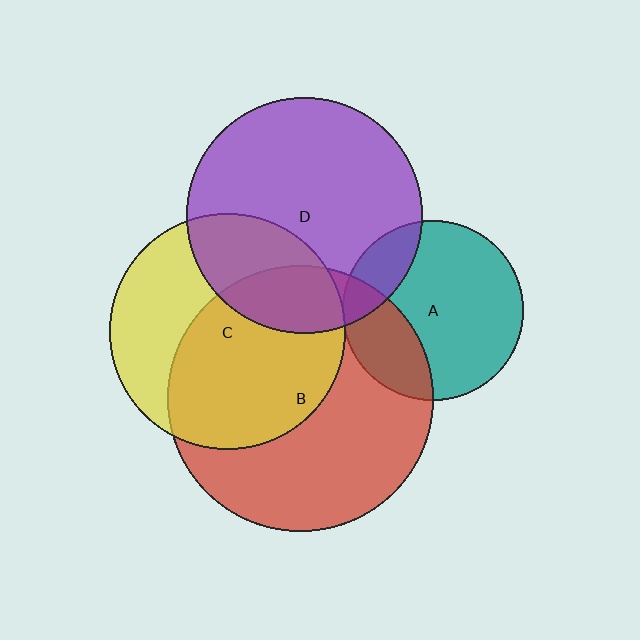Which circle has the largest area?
Circle B (red).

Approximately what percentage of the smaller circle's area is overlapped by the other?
Approximately 20%.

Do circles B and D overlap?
Yes.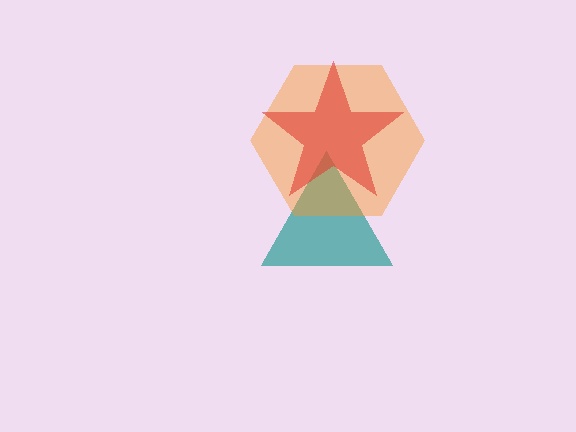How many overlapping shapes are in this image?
There are 3 overlapping shapes in the image.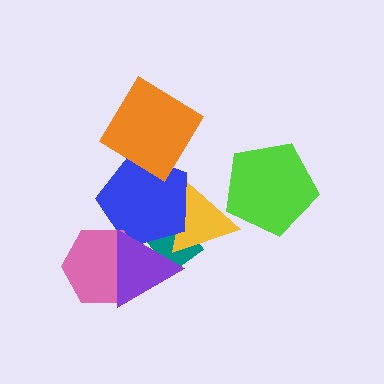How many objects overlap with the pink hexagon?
2 objects overlap with the pink hexagon.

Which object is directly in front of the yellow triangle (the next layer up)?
The blue pentagon is directly in front of the yellow triangle.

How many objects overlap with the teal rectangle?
3 objects overlap with the teal rectangle.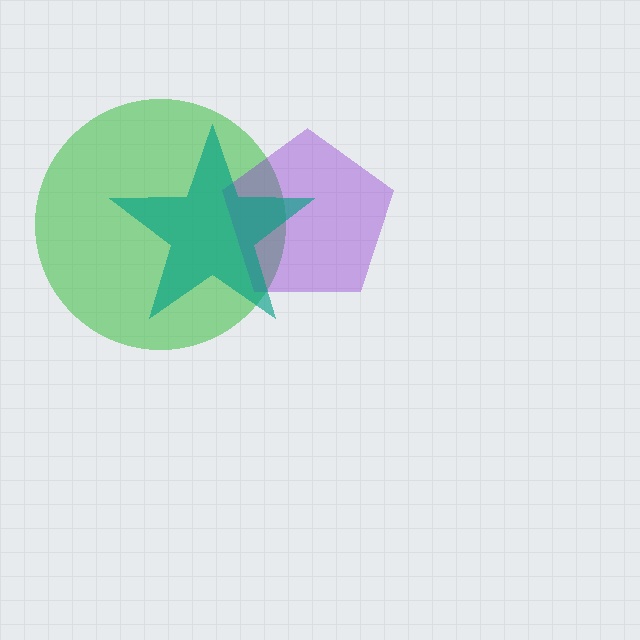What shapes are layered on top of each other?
The layered shapes are: a green circle, a purple pentagon, a teal star.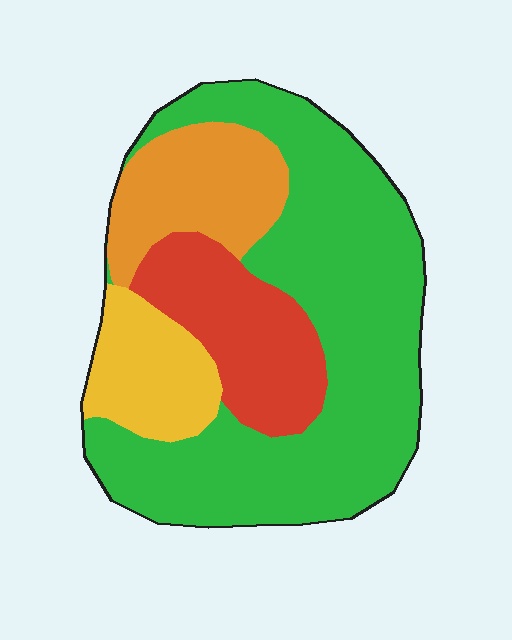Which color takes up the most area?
Green, at roughly 55%.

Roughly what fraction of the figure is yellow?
Yellow takes up about one eighth (1/8) of the figure.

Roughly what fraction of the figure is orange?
Orange covers about 15% of the figure.